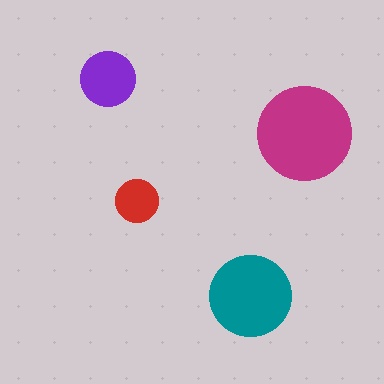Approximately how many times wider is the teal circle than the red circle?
About 2 times wider.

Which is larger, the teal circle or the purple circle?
The teal one.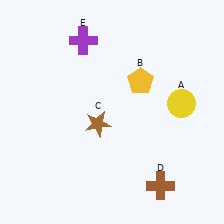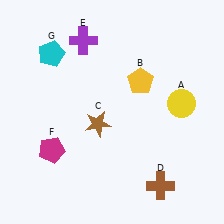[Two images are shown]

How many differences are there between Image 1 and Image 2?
There are 2 differences between the two images.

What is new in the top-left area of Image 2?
A cyan pentagon (G) was added in the top-left area of Image 2.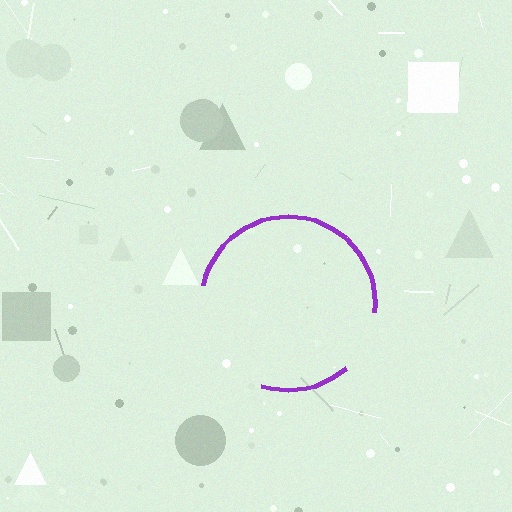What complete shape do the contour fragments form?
The contour fragments form a circle.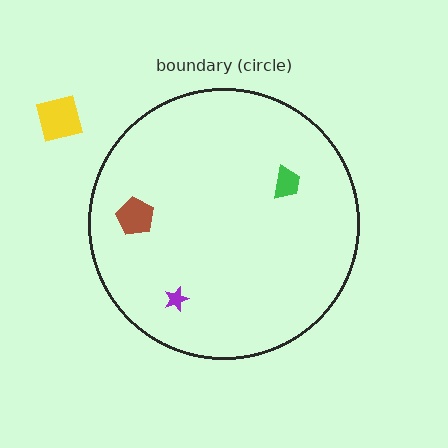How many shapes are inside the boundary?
3 inside, 1 outside.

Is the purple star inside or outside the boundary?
Inside.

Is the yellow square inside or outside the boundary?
Outside.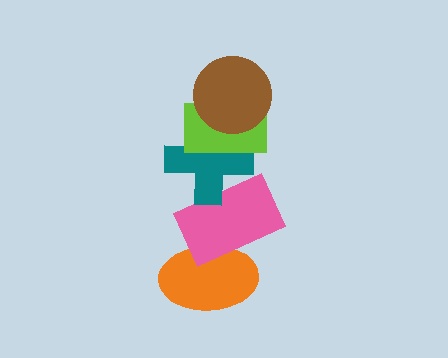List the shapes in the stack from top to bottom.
From top to bottom: the brown circle, the lime rectangle, the teal cross, the pink rectangle, the orange ellipse.